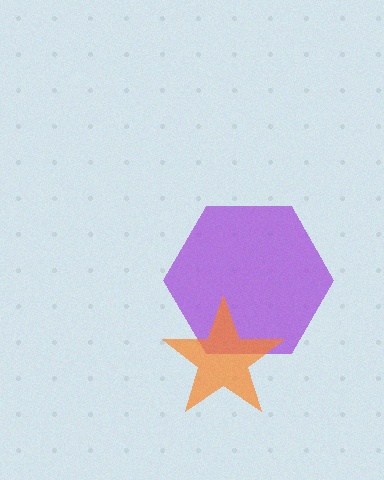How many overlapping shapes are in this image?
There are 2 overlapping shapes in the image.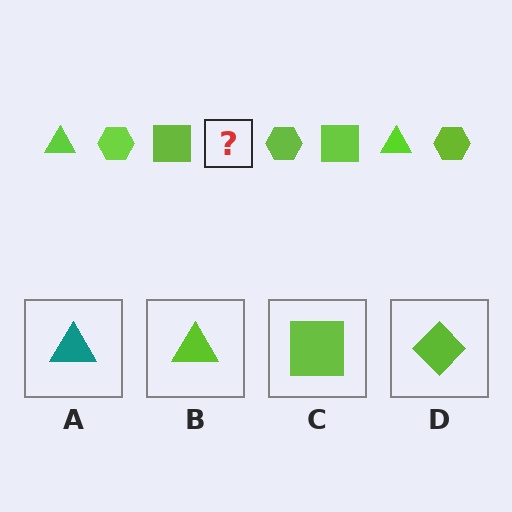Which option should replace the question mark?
Option B.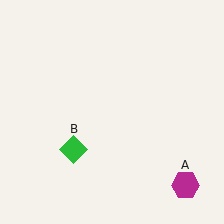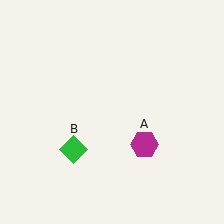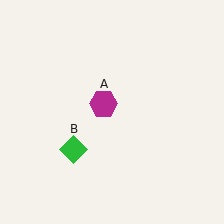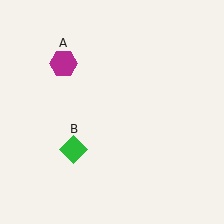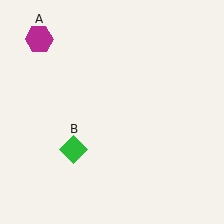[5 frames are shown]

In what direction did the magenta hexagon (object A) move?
The magenta hexagon (object A) moved up and to the left.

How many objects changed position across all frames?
1 object changed position: magenta hexagon (object A).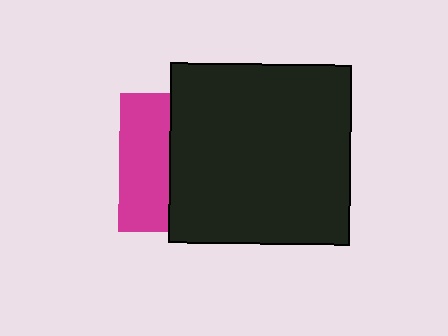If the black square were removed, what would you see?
You would see the complete magenta square.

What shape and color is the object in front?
The object in front is a black square.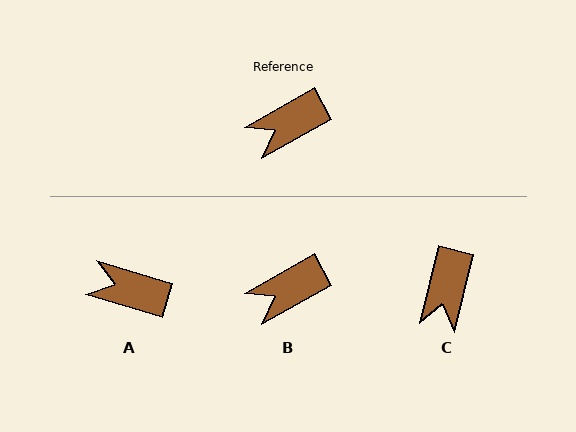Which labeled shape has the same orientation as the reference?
B.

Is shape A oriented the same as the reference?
No, it is off by about 46 degrees.